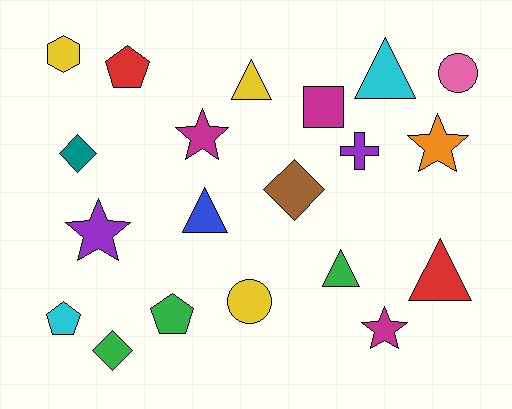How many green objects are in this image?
There are 3 green objects.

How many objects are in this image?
There are 20 objects.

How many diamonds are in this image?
There are 3 diamonds.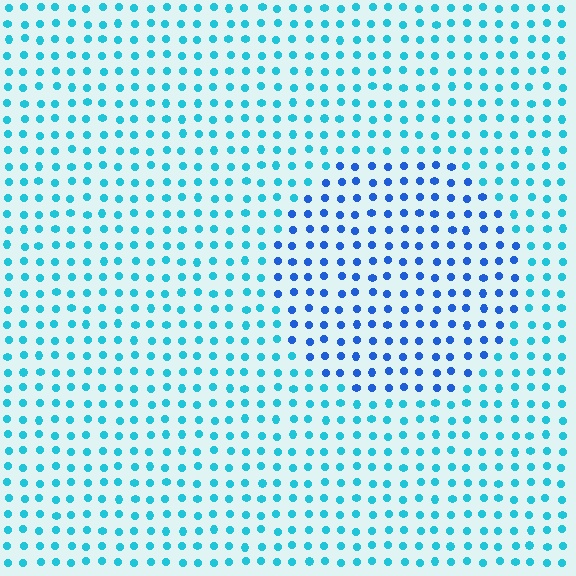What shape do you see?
I see a circle.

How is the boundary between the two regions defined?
The boundary is defined purely by a slight shift in hue (about 33 degrees). Spacing, size, and orientation are identical on both sides.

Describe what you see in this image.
The image is filled with small cyan elements in a uniform arrangement. A circle-shaped region is visible where the elements are tinted to a slightly different hue, forming a subtle color boundary.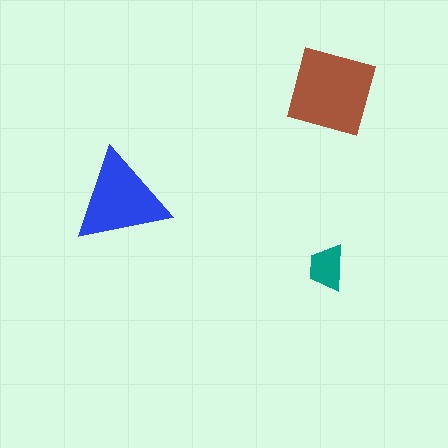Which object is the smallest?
The teal trapezoid.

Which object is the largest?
The brown square.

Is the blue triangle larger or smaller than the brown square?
Smaller.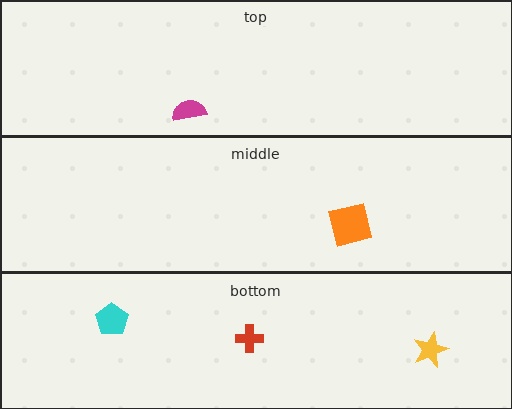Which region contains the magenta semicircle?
The top region.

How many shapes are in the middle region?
1.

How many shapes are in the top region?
1.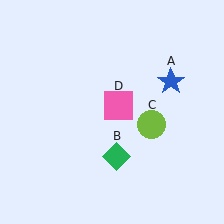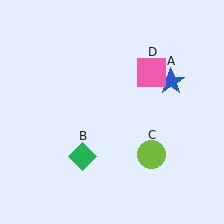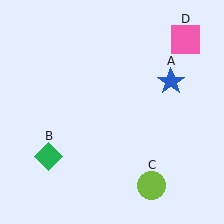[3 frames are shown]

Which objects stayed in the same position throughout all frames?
Blue star (object A) remained stationary.